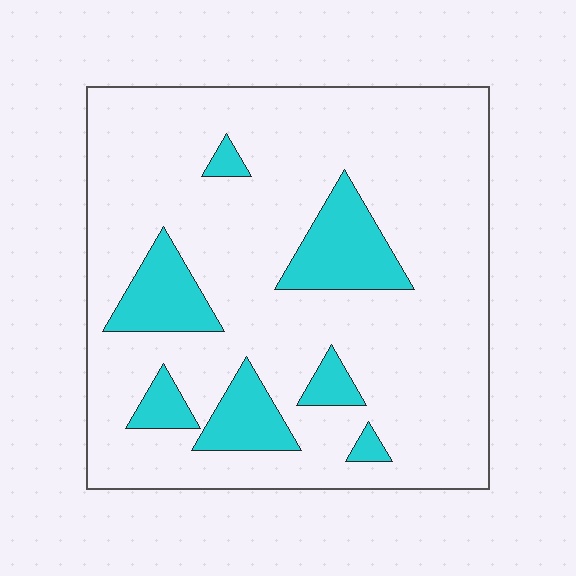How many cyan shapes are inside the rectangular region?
7.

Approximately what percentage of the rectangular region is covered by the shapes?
Approximately 15%.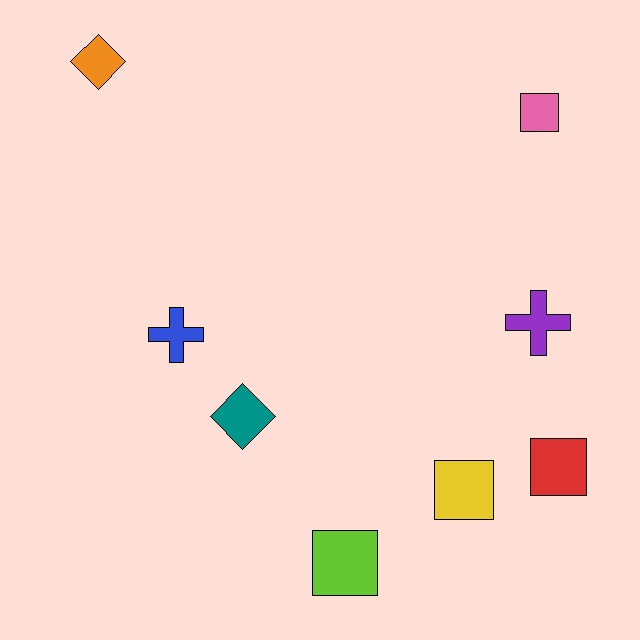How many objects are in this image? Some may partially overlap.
There are 8 objects.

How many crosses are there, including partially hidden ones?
There are 2 crosses.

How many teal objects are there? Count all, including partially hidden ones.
There is 1 teal object.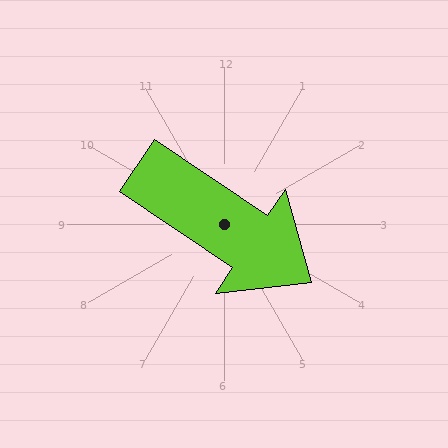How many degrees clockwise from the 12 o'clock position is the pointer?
Approximately 124 degrees.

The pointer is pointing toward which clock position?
Roughly 4 o'clock.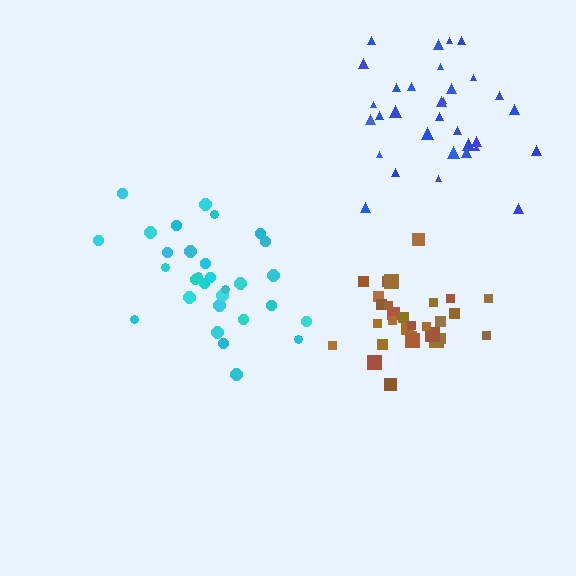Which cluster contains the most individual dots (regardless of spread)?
Blue (32).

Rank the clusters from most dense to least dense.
brown, cyan, blue.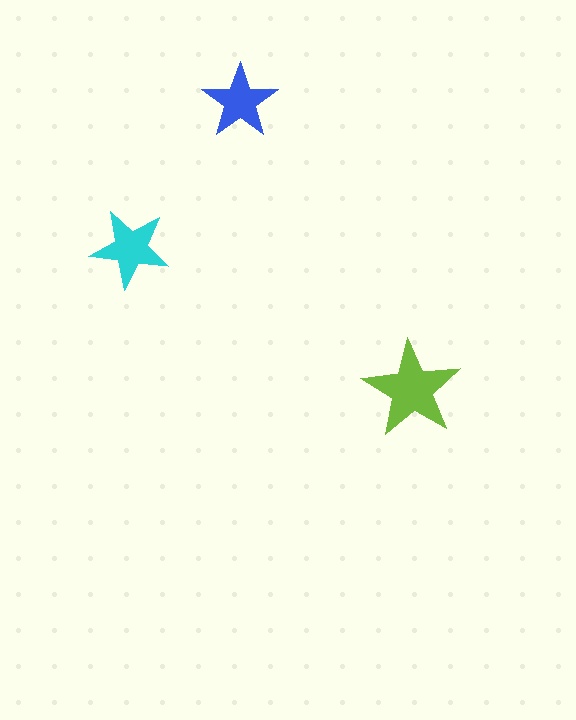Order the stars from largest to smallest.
the lime one, the cyan one, the blue one.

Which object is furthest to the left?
The cyan star is leftmost.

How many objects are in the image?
There are 3 objects in the image.